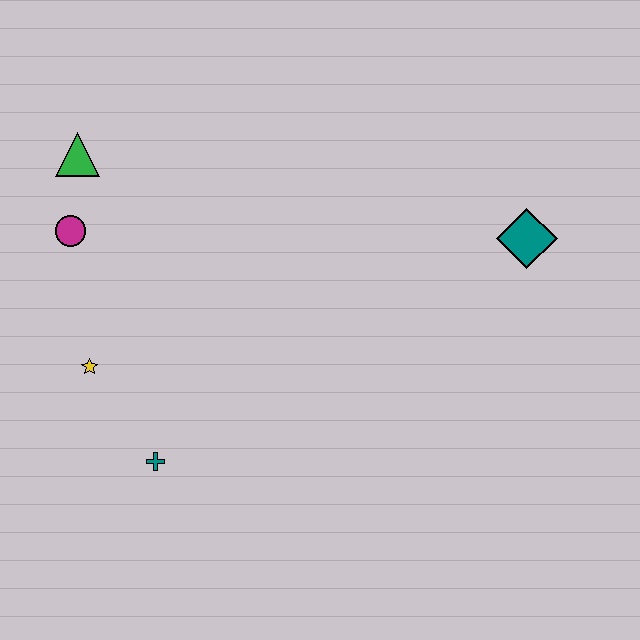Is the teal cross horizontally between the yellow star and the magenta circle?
No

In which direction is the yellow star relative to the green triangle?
The yellow star is below the green triangle.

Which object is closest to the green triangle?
The magenta circle is closest to the green triangle.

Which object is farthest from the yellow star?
The teal diamond is farthest from the yellow star.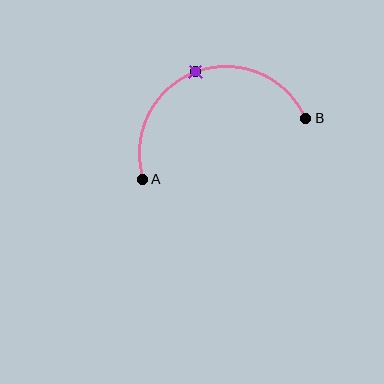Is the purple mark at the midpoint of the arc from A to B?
Yes. The purple mark lies on the arc at equal arc-length from both A and B — it is the arc midpoint.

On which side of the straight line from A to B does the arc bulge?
The arc bulges above the straight line connecting A and B.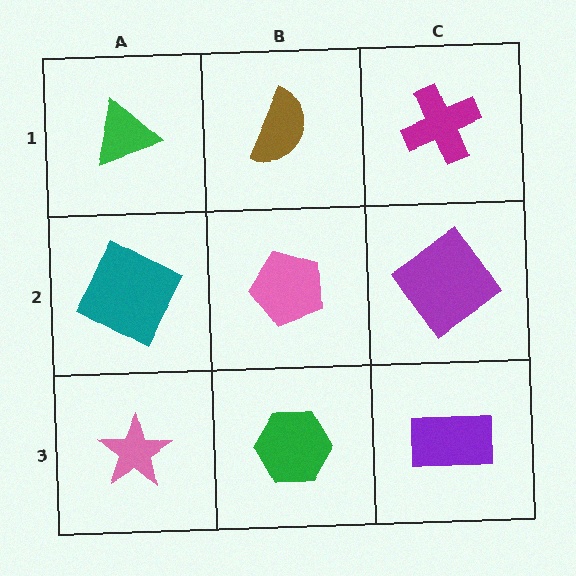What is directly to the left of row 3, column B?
A pink star.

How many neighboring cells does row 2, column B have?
4.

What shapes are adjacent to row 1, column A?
A teal square (row 2, column A), a brown semicircle (row 1, column B).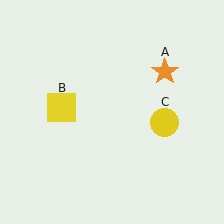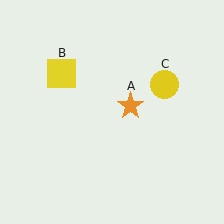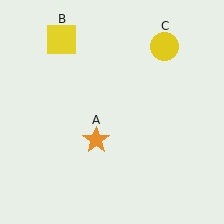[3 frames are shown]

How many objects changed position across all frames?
3 objects changed position: orange star (object A), yellow square (object B), yellow circle (object C).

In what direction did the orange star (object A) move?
The orange star (object A) moved down and to the left.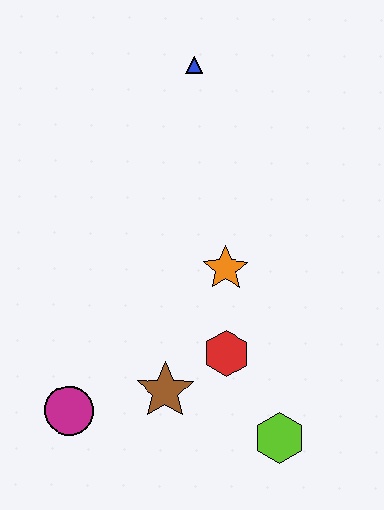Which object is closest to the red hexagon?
The brown star is closest to the red hexagon.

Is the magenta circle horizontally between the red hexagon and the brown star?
No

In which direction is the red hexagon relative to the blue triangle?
The red hexagon is below the blue triangle.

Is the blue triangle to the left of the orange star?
Yes